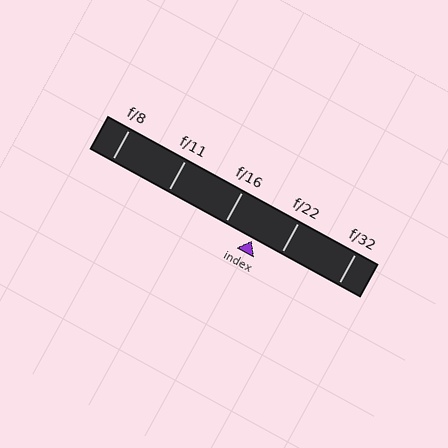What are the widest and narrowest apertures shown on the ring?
The widest aperture shown is f/8 and the narrowest is f/32.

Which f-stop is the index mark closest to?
The index mark is closest to f/22.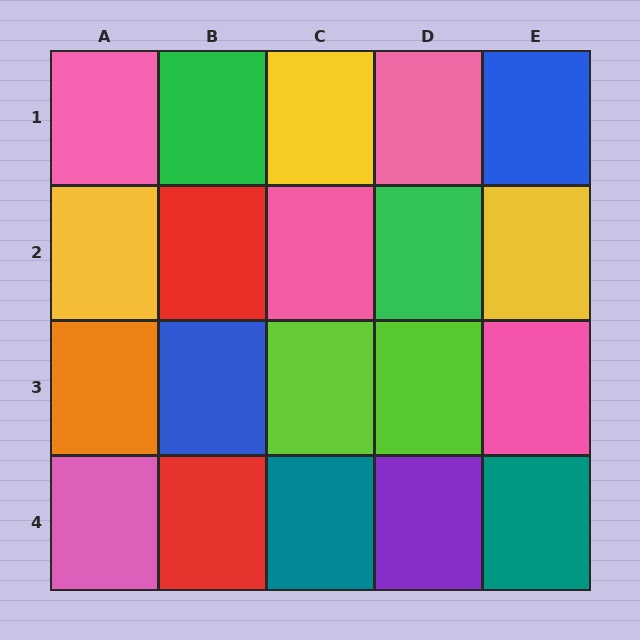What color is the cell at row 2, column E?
Yellow.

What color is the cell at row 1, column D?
Pink.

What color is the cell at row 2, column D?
Green.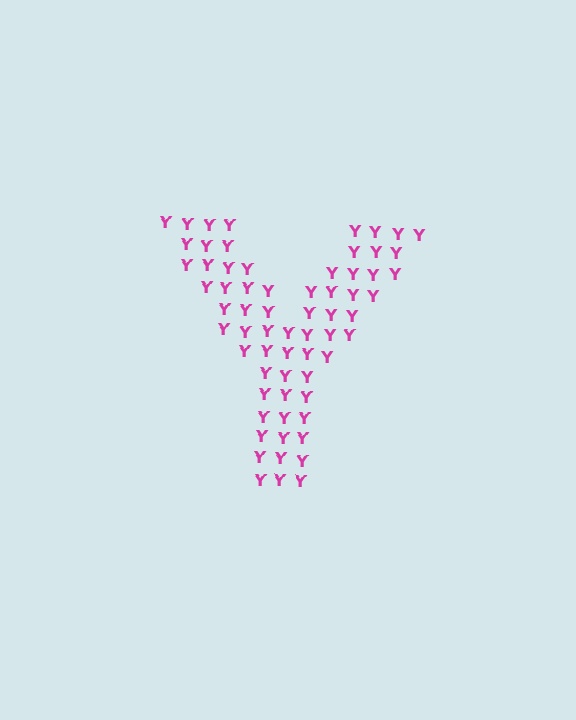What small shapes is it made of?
It is made of small letter Y's.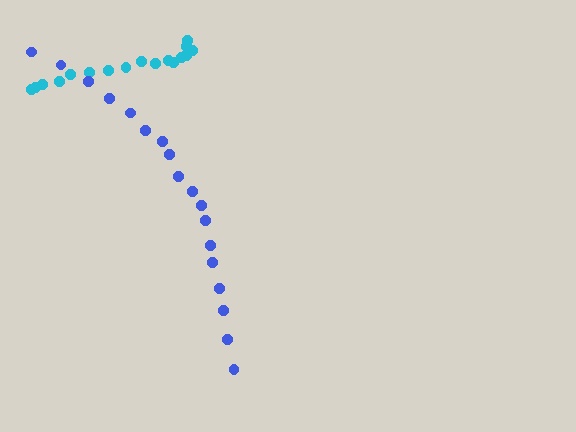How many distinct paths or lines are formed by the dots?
There are 2 distinct paths.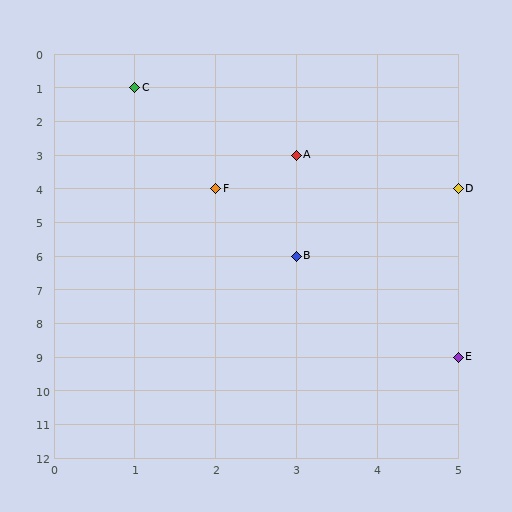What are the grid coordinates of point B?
Point B is at grid coordinates (3, 6).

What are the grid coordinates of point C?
Point C is at grid coordinates (1, 1).